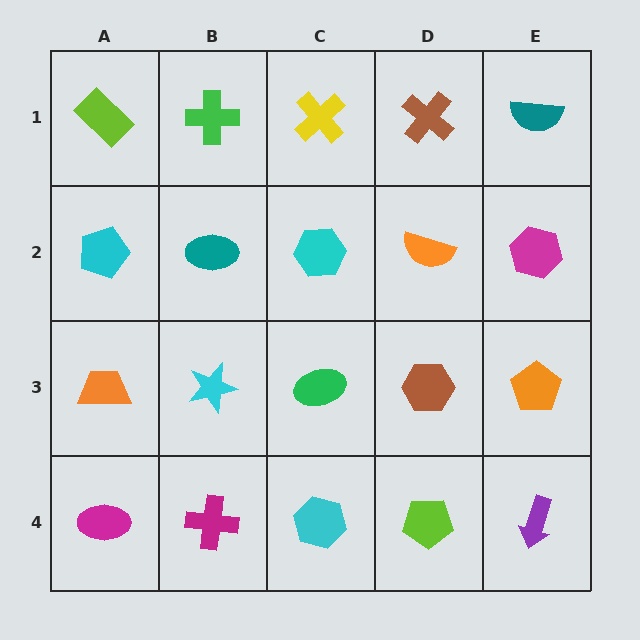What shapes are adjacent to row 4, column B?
A cyan star (row 3, column B), a magenta ellipse (row 4, column A), a cyan hexagon (row 4, column C).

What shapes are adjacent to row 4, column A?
An orange trapezoid (row 3, column A), a magenta cross (row 4, column B).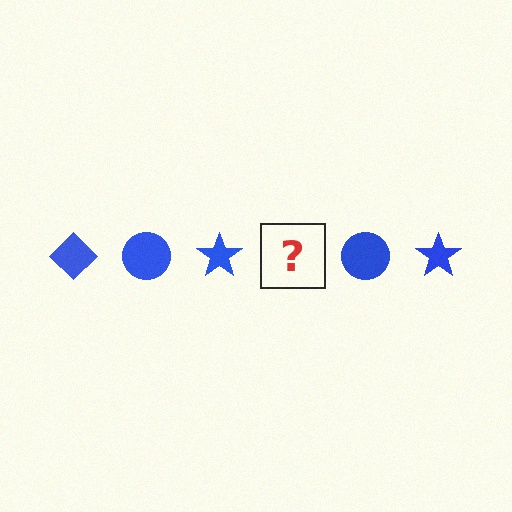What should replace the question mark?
The question mark should be replaced with a blue diamond.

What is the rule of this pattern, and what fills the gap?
The rule is that the pattern cycles through diamond, circle, star shapes in blue. The gap should be filled with a blue diamond.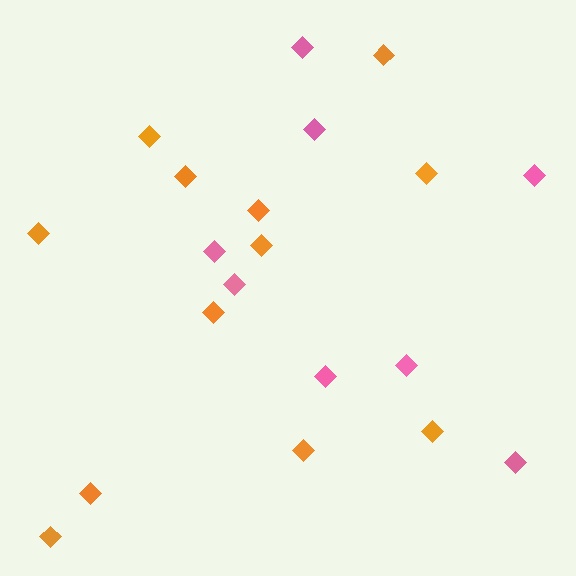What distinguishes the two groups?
There are 2 groups: one group of orange diamonds (12) and one group of pink diamonds (8).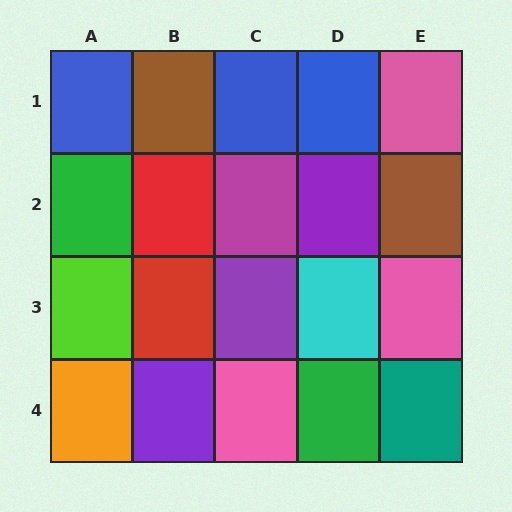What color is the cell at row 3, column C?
Purple.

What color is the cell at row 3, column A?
Lime.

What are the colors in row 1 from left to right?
Blue, brown, blue, blue, pink.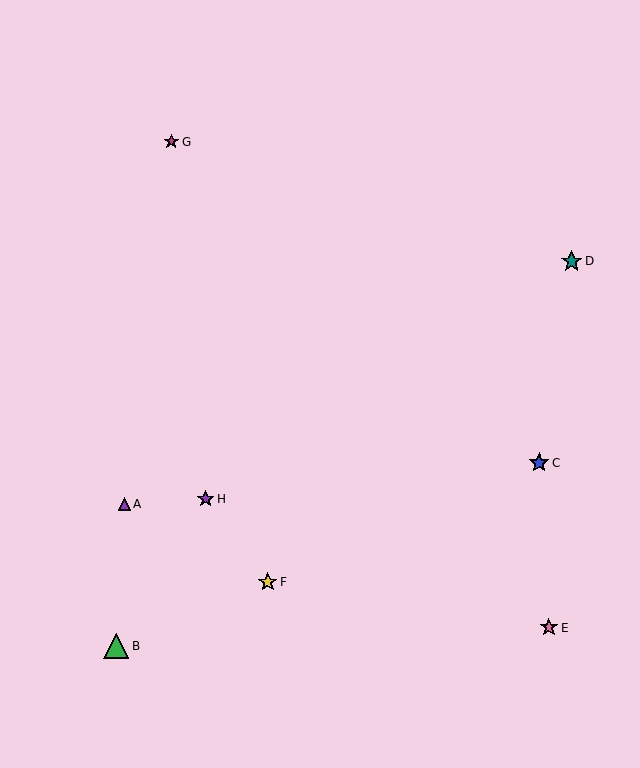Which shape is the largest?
The green triangle (labeled B) is the largest.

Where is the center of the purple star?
The center of the purple star is at (206, 499).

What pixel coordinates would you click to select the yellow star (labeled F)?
Click at (268, 582) to select the yellow star F.